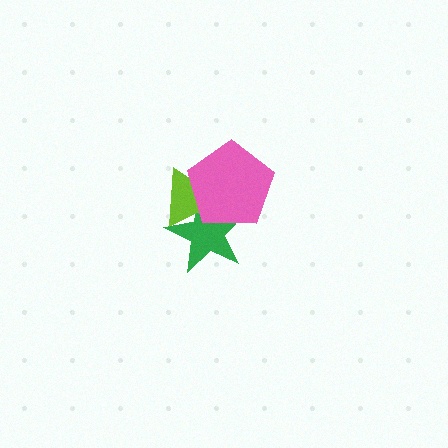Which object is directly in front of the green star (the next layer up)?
The lime triangle is directly in front of the green star.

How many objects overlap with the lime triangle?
2 objects overlap with the lime triangle.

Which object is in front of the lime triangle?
The pink pentagon is in front of the lime triangle.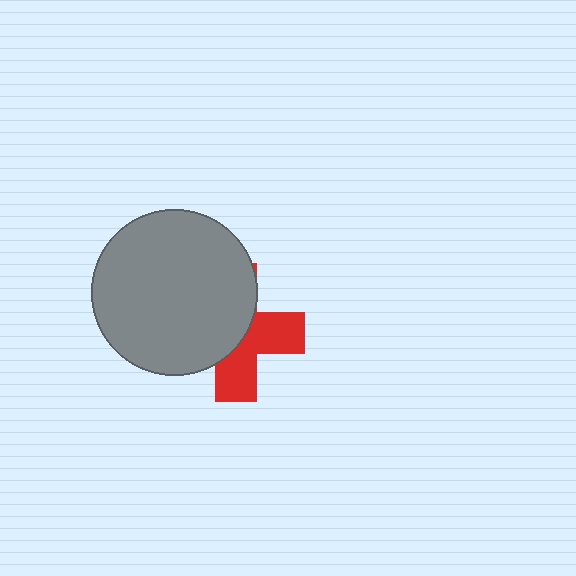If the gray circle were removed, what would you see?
You would see the complete red cross.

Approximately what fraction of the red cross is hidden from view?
Roughly 55% of the red cross is hidden behind the gray circle.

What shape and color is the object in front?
The object in front is a gray circle.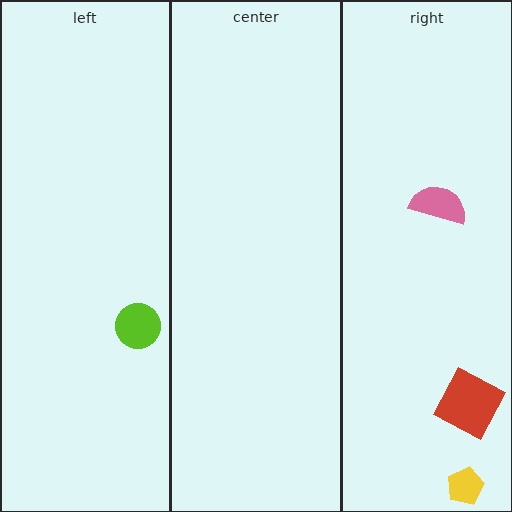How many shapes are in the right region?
3.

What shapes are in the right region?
The pink semicircle, the red square, the yellow pentagon.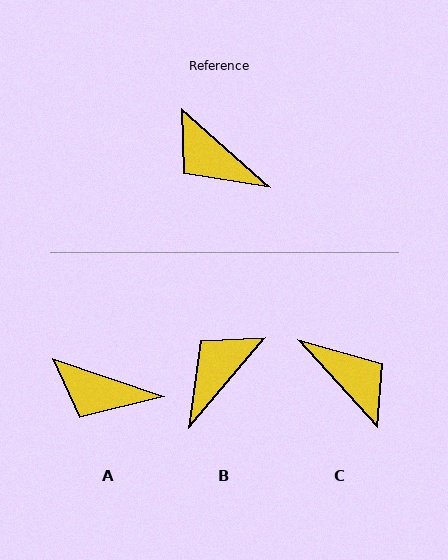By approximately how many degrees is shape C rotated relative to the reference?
Approximately 174 degrees counter-clockwise.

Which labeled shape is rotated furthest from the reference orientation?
C, about 174 degrees away.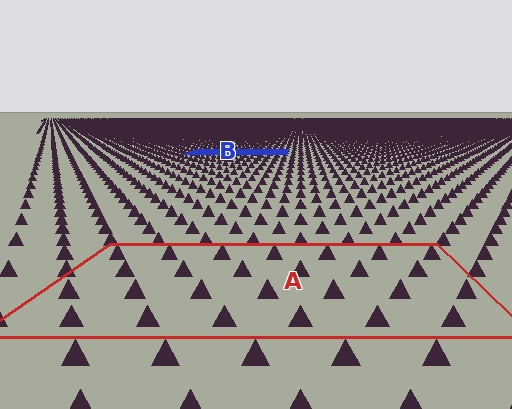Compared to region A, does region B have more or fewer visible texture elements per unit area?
Region B has more texture elements per unit area — they are packed more densely because it is farther away.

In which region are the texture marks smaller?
The texture marks are smaller in region B, because it is farther away.